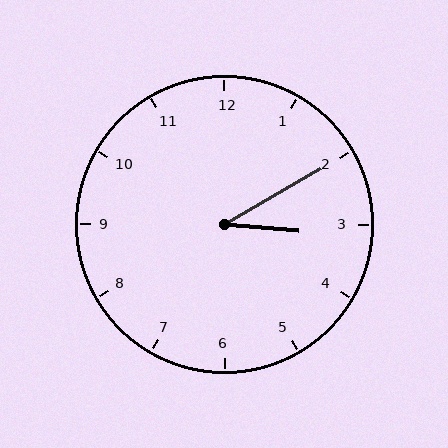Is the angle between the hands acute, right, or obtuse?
It is acute.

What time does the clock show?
3:10.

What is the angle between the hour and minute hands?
Approximately 35 degrees.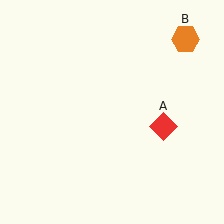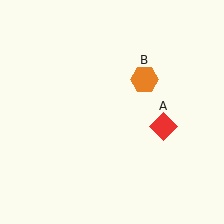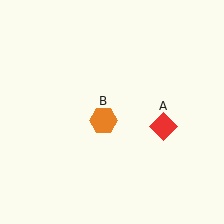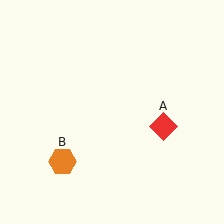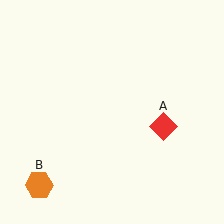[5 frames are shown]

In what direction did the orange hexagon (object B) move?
The orange hexagon (object B) moved down and to the left.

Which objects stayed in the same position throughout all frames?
Red diamond (object A) remained stationary.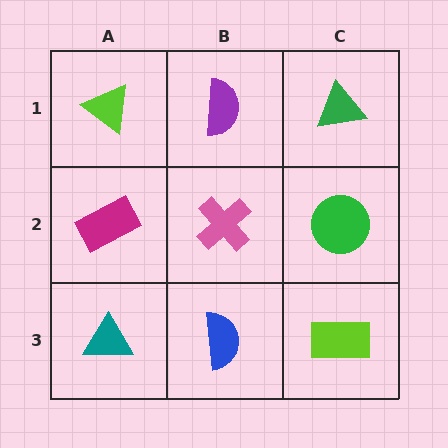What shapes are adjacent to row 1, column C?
A green circle (row 2, column C), a purple semicircle (row 1, column B).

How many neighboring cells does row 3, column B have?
3.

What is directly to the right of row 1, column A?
A purple semicircle.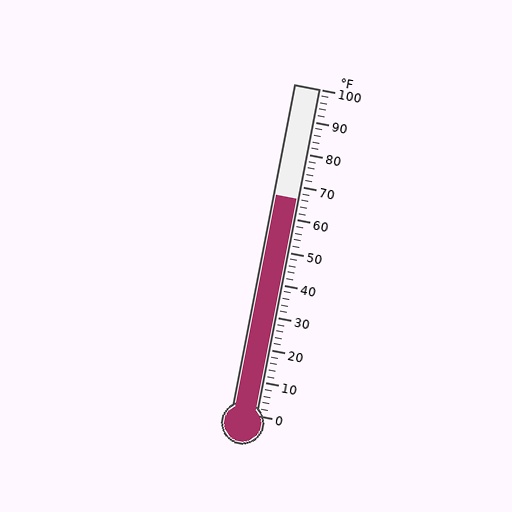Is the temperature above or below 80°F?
The temperature is below 80°F.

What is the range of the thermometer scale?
The thermometer scale ranges from 0°F to 100°F.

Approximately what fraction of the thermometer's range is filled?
The thermometer is filled to approximately 65% of its range.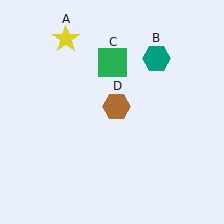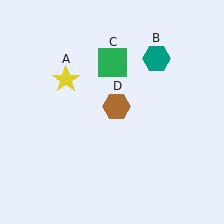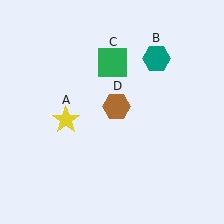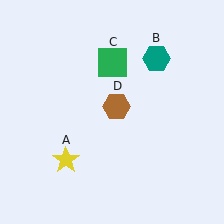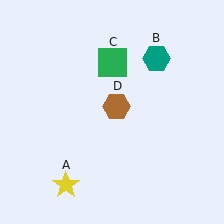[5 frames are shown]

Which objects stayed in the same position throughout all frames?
Teal hexagon (object B) and green square (object C) and brown hexagon (object D) remained stationary.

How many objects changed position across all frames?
1 object changed position: yellow star (object A).